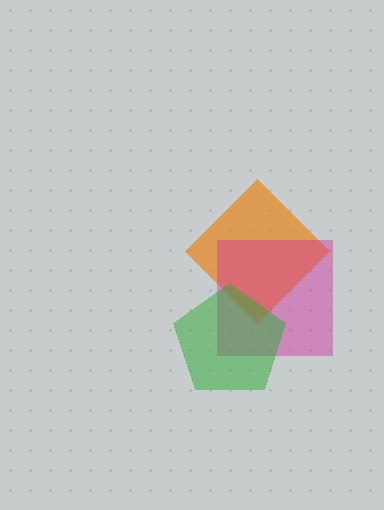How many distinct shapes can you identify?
There are 3 distinct shapes: an orange diamond, a magenta square, a green pentagon.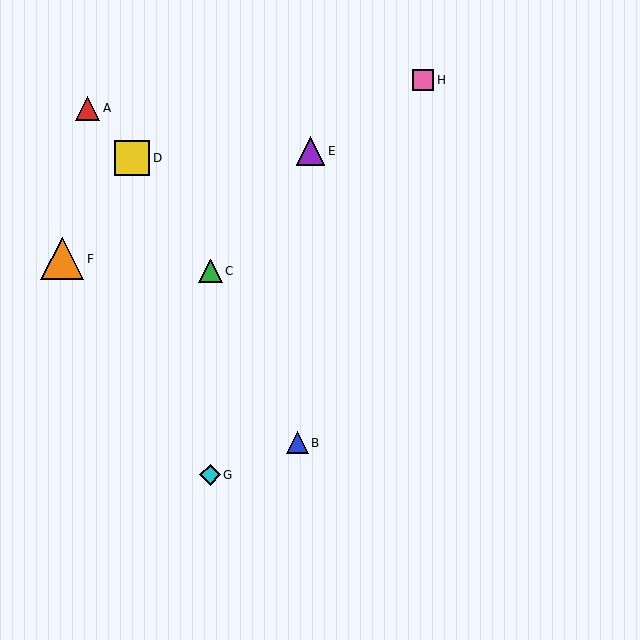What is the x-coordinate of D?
Object D is at x≈132.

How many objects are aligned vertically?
2 objects (C, G) are aligned vertically.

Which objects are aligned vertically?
Objects C, G are aligned vertically.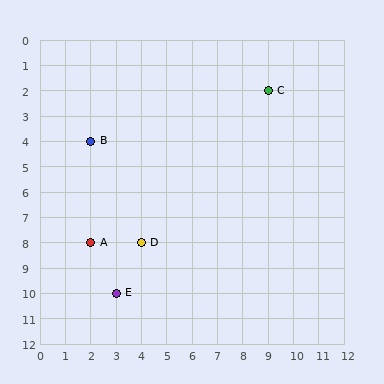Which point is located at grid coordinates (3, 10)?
Point E is at (3, 10).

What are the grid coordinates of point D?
Point D is at grid coordinates (4, 8).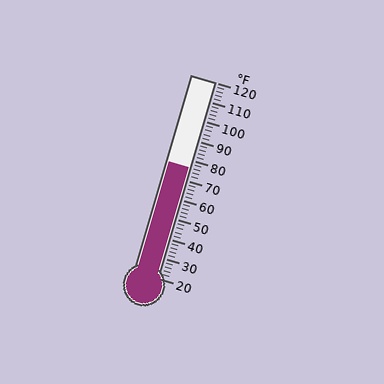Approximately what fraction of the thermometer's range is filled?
The thermometer is filled to approximately 55% of its range.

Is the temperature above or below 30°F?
The temperature is above 30°F.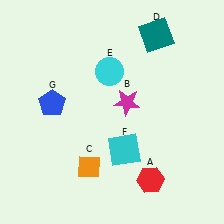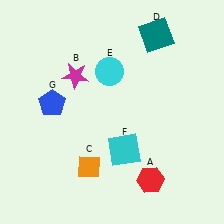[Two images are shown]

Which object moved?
The magenta star (B) moved left.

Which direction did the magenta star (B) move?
The magenta star (B) moved left.